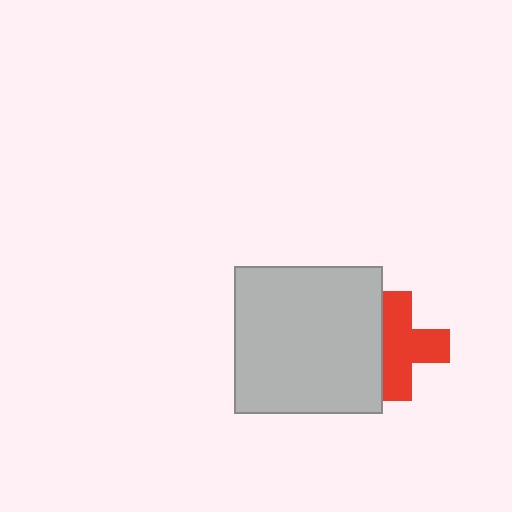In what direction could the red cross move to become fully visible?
The red cross could move right. That would shift it out from behind the light gray square entirely.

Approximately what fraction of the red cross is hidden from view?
Roughly 31% of the red cross is hidden behind the light gray square.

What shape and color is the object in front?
The object in front is a light gray square.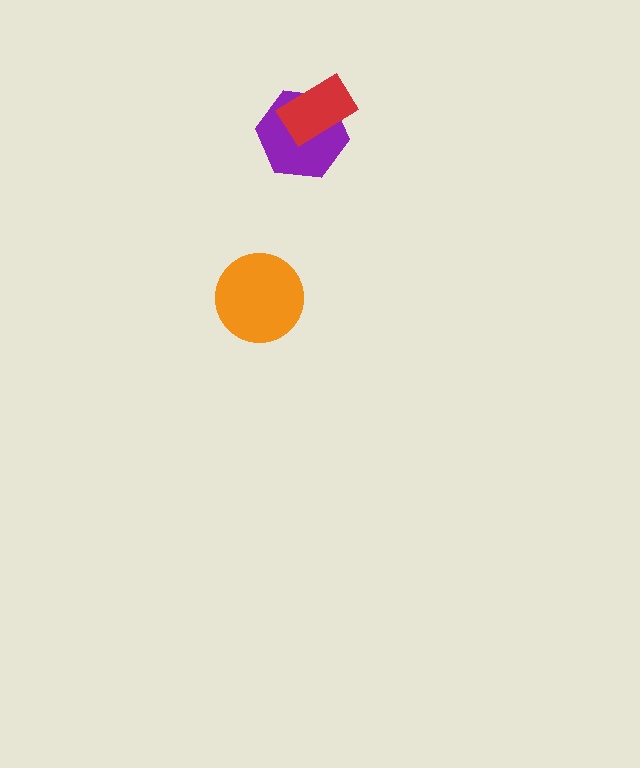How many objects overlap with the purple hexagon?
1 object overlaps with the purple hexagon.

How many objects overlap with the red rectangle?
1 object overlaps with the red rectangle.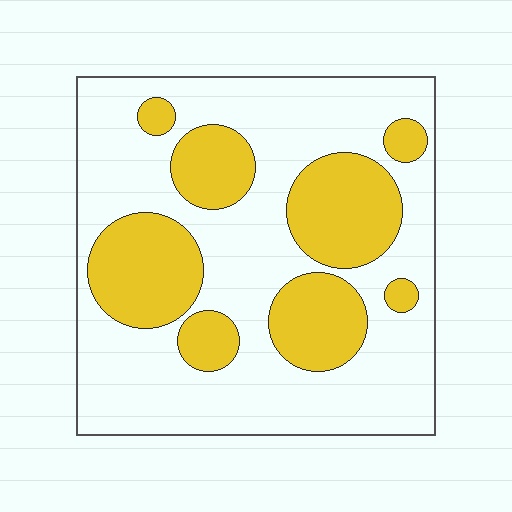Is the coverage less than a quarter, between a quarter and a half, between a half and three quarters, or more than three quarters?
Between a quarter and a half.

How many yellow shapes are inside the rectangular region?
8.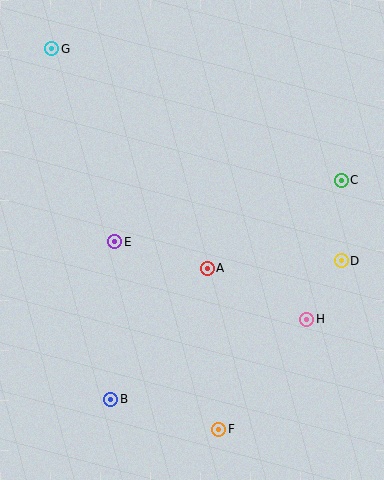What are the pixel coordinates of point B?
Point B is at (111, 399).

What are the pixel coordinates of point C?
Point C is at (341, 180).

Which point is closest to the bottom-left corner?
Point B is closest to the bottom-left corner.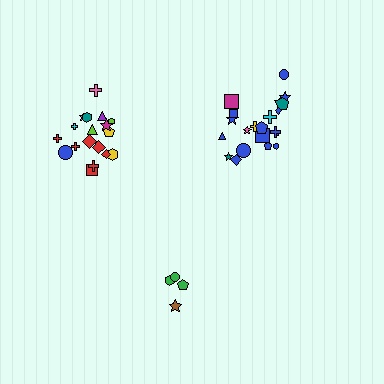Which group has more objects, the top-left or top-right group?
The top-right group.